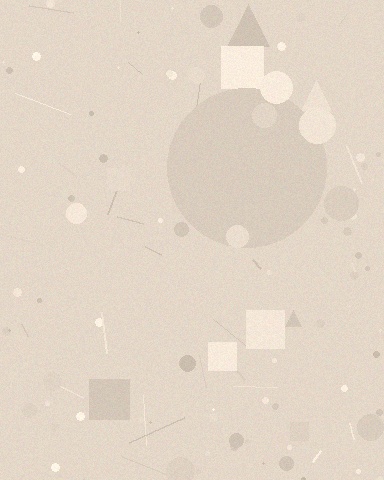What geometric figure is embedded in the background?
A circle is embedded in the background.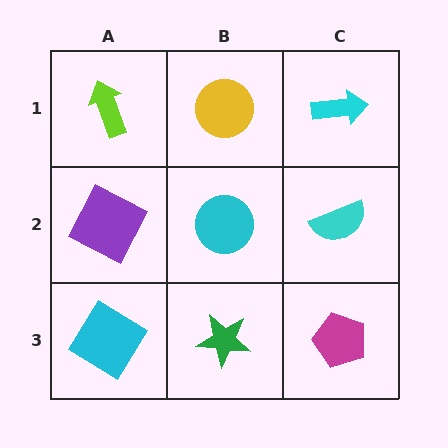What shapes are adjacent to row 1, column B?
A cyan circle (row 2, column B), a lime arrow (row 1, column A), a cyan arrow (row 1, column C).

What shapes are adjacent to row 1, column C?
A cyan semicircle (row 2, column C), a yellow circle (row 1, column B).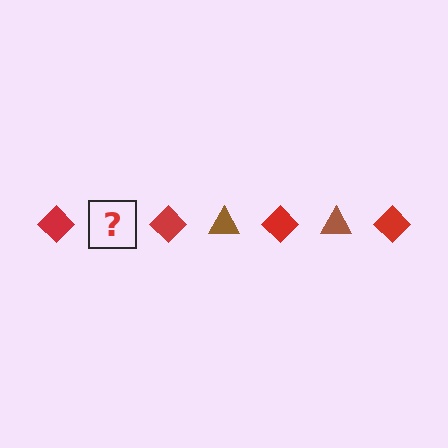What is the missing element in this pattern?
The missing element is a brown triangle.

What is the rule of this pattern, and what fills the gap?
The rule is that the pattern alternates between red diamond and brown triangle. The gap should be filled with a brown triangle.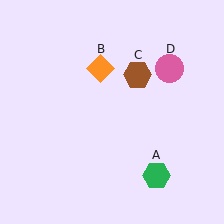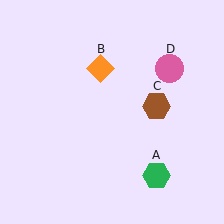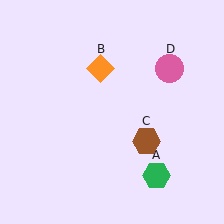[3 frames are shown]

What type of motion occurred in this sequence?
The brown hexagon (object C) rotated clockwise around the center of the scene.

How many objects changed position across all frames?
1 object changed position: brown hexagon (object C).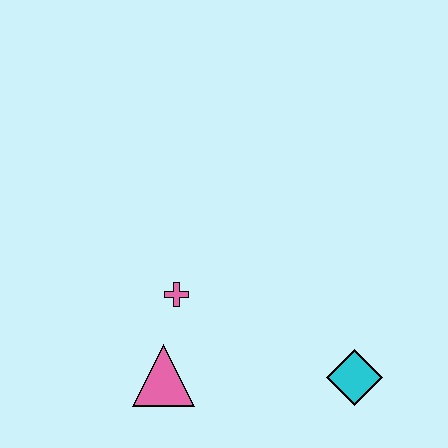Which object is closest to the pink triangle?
The pink cross is closest to the pink triangle.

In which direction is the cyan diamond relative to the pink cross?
The cyan diamond is to the right of the pink cross.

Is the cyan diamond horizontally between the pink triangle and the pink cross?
No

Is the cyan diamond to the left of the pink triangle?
No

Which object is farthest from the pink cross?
The cyan diamond is farthest from the pink cross.